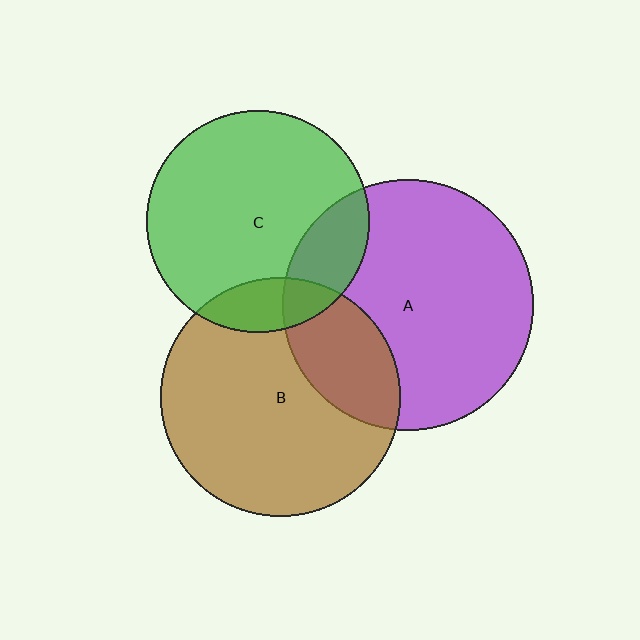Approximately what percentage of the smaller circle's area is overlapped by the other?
Approximately 25%.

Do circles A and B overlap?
Yes.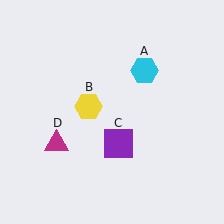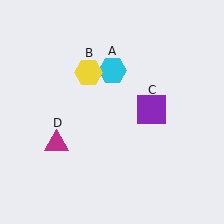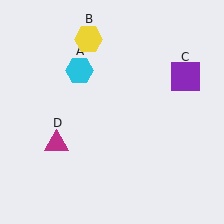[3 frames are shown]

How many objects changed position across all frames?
3 objects changed position: cyan hexagon (object A), yellow hexagon (object B), purple square (object C).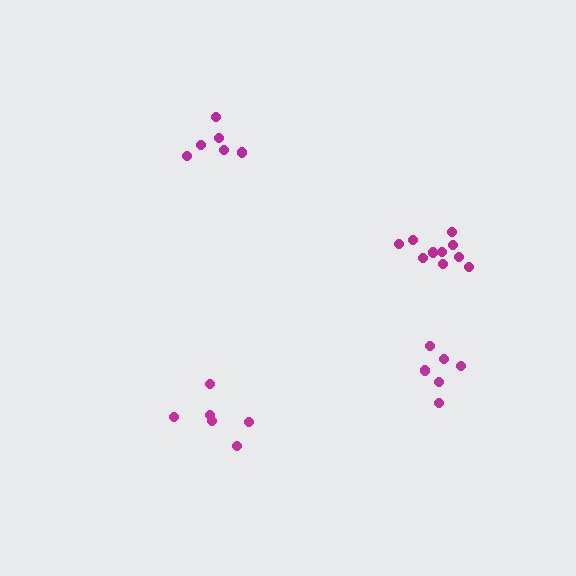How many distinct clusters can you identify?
There are 4 distinct clusters.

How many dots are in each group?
Group 1: 6 dots, Group 2: 6 dots, Group 3: 10 dots, Group 4: 6 dots (28 total).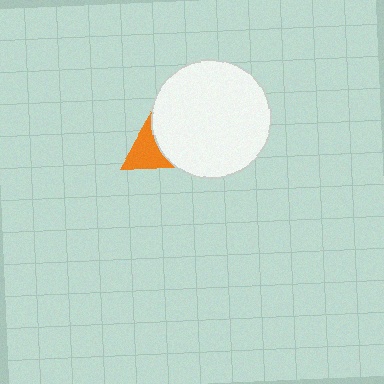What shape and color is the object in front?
The object in front is a white circle.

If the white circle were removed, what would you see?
You would see the complete orange triangle.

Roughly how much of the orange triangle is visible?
A small part of it is visible (roughly 30%).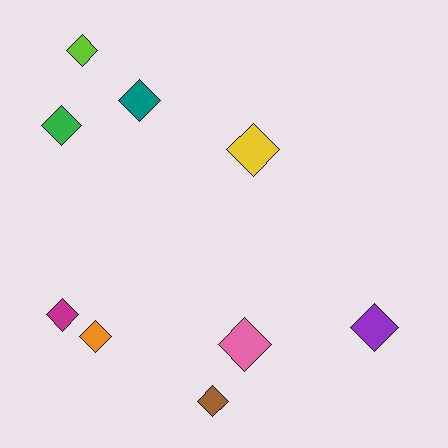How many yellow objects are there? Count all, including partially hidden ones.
There is 1 yellow object.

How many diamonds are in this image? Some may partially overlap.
There are 9 diamonds.